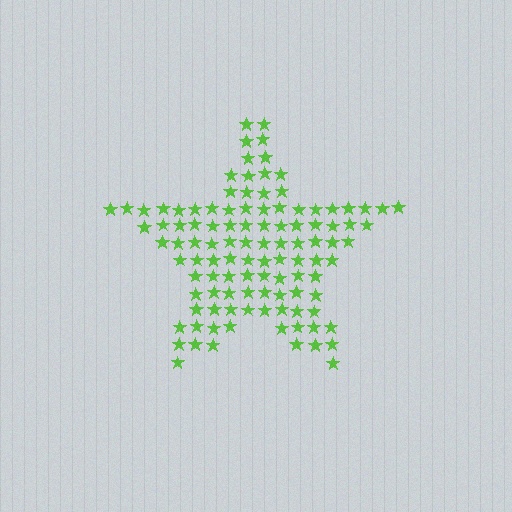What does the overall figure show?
The overall figure shows a star.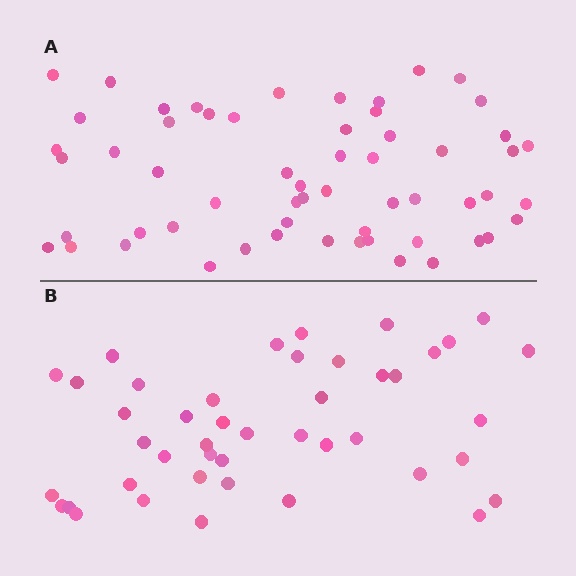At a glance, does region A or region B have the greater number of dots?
Region A (the top region) has more dots.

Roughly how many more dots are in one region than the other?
Region A has approximately 15 more dots than region B.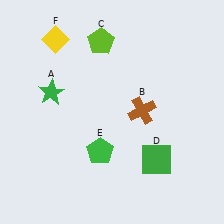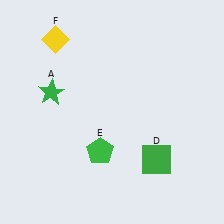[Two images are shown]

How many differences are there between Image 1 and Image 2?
There are 2 differences between the two images.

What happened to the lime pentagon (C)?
The lime pentagon (C) was removed in Image 2. It was in the top-left area of Image 1.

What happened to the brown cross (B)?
The brown cross (B) was removed in Image 2. It was in the top-right area of Image 1.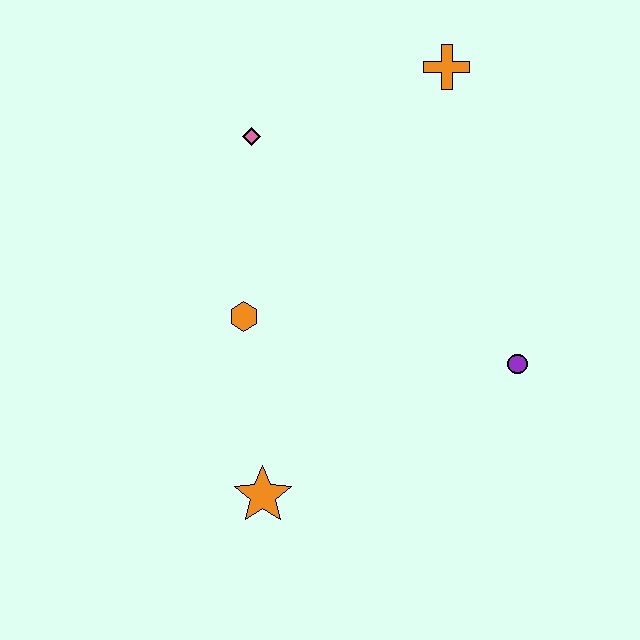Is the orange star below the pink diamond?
Yes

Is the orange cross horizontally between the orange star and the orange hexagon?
No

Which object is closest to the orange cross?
The pink diamond is closest to the orange cross.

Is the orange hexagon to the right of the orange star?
No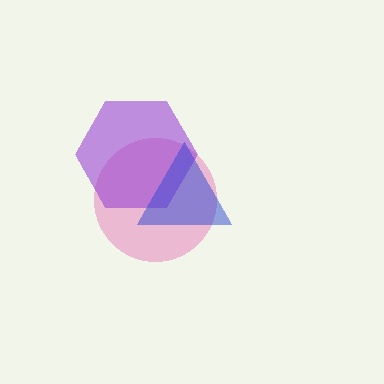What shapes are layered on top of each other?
The layered shapes are: a pink circle, a purple hexagon, a blue triangle.